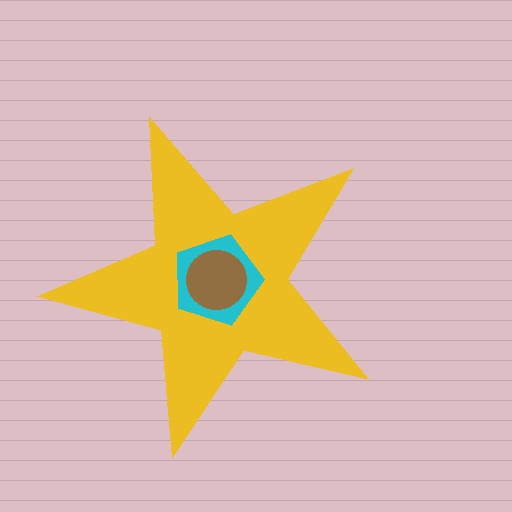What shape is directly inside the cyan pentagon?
The brown circle.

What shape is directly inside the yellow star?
The cyan pentagon.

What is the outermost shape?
The yellow star.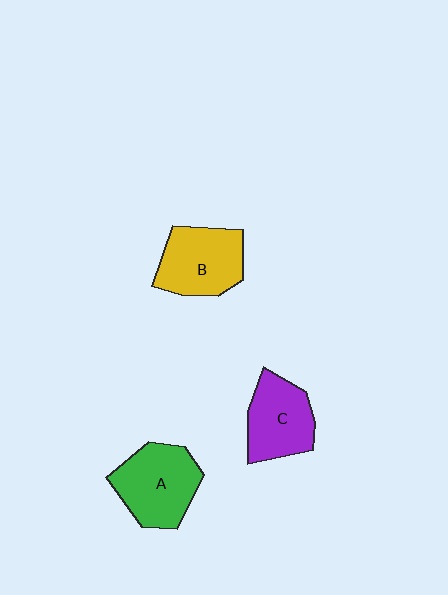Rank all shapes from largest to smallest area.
From largest to smallest: A (green), B (yellow), C (purple).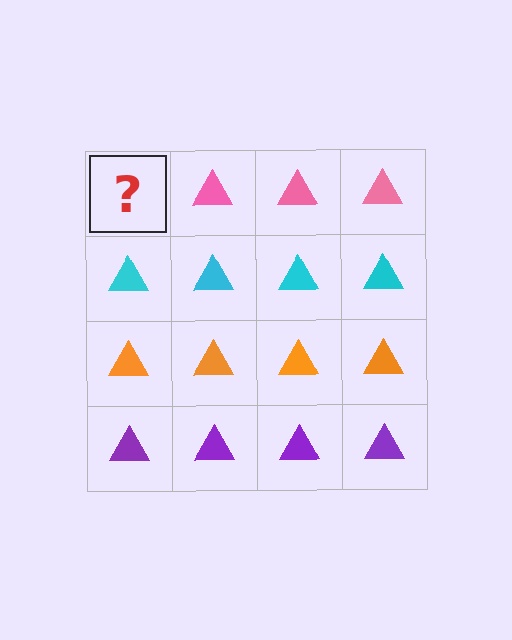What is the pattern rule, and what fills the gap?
The rule is that each row has a consistent color. The gap should be filled with a pink triangle.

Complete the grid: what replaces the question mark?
The question mark should be replaced with a pink triangle.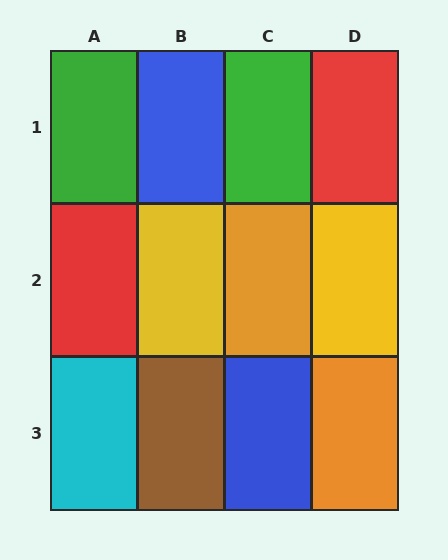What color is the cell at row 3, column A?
Cyan.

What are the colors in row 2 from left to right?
Red, yellow, orange, yellow.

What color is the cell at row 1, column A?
Green.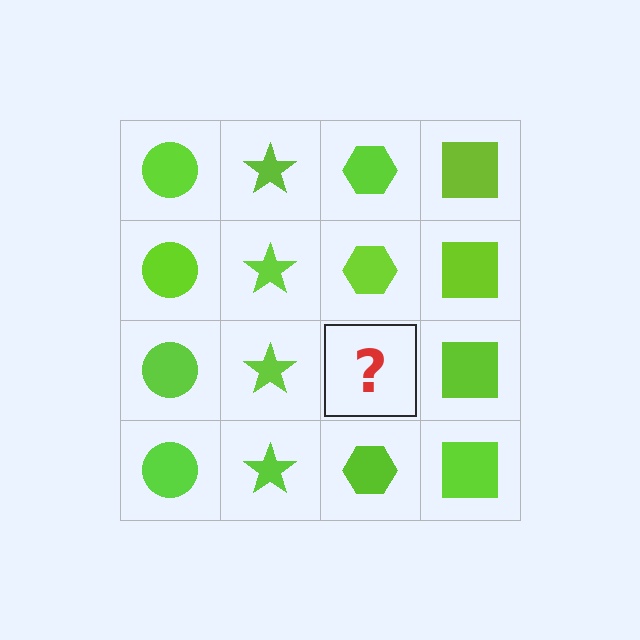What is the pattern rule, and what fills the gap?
The rule is that each column has a consistent shape. The gap should be filled with a lime hexagon.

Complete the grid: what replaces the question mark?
The question mark should be replaced with a lime hexagon.